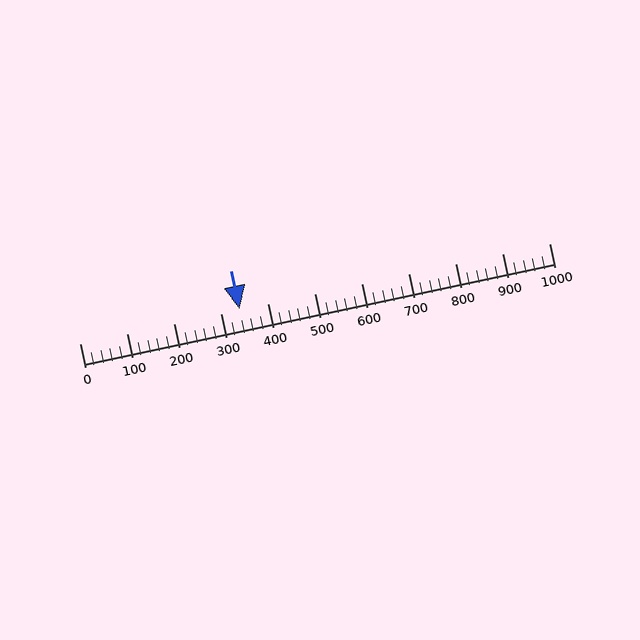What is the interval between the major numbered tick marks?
The major tick marks are spaced 100 units apart.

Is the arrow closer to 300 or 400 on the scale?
The arrow is closer to 300.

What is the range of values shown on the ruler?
The ruler shows values from 0 to 1000.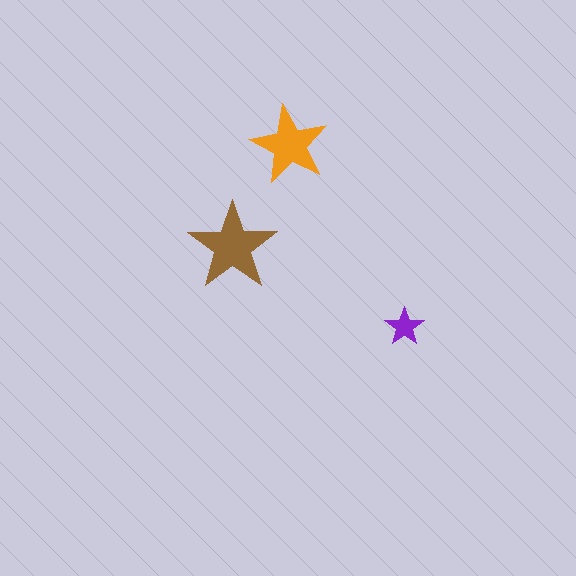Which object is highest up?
The orange star is topmost.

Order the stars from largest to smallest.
the brown one, the orange one, the purple one.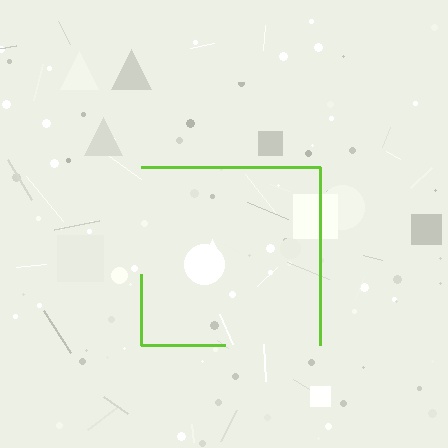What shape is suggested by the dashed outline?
The dashed outline suggests a square.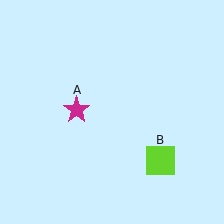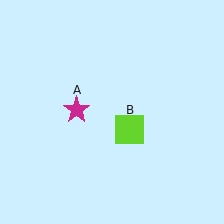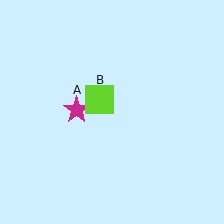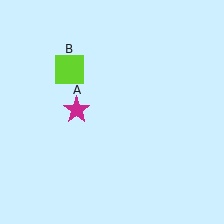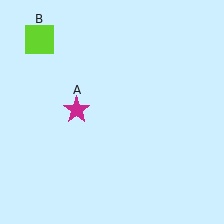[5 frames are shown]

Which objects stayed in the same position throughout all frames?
Magenta star (object A) remained stationary.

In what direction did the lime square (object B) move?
The lime square (object B) moved up and to the left.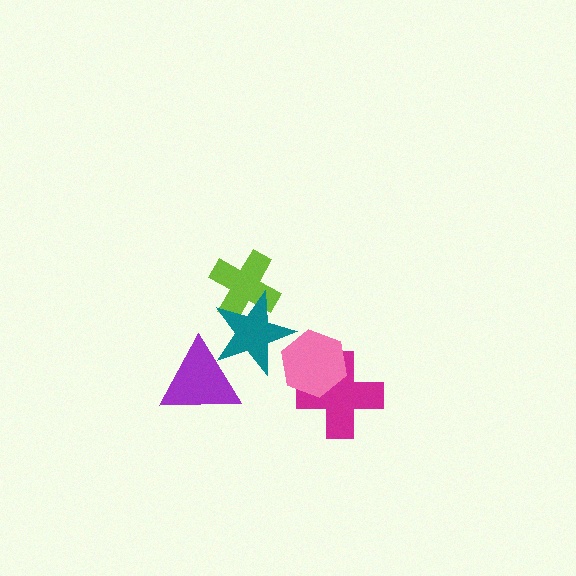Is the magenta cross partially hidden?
Yes, it is partially covered by another shape.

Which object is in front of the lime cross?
The teal star is in front of the lime cross.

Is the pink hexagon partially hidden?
No, no other shape covers it.